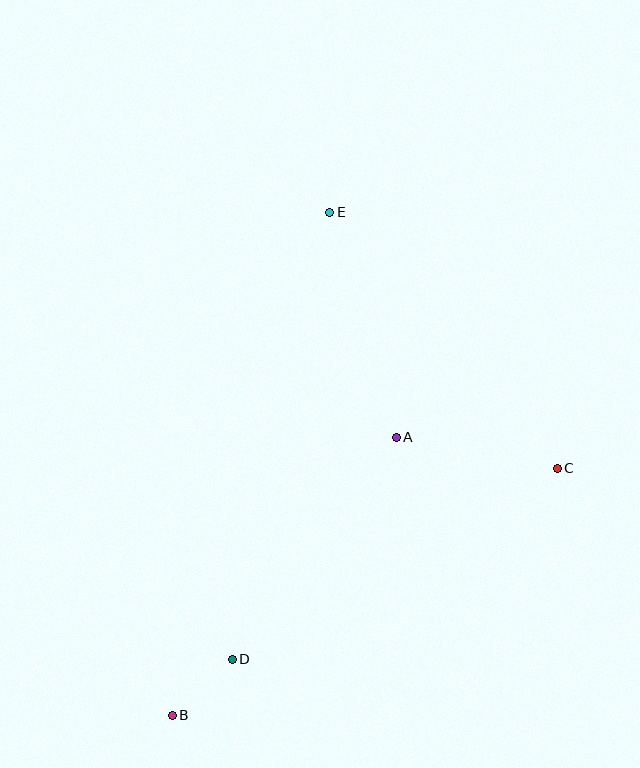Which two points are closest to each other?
Points B and D are closest to each other.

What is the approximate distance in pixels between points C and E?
The distance between C and E is approximately 342 pixels.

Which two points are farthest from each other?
Points B and E are farthest from each other.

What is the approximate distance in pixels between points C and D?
The distance between C and D is approximately 377 pixels.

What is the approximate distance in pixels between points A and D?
The distance between A and D is approximately 276 pixels.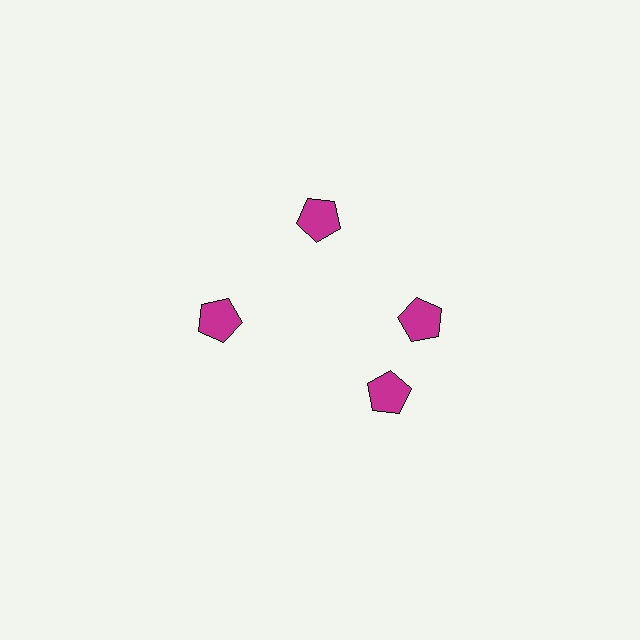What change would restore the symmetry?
The symmetry would be restored by rotating it back into even spacing with its neighbors so that all 4 pentagons sit at equal angles and equal distance from the center.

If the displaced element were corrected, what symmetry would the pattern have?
It would have 4-fold rotational symmetry — the pattern would map onto itself every 90 degrees.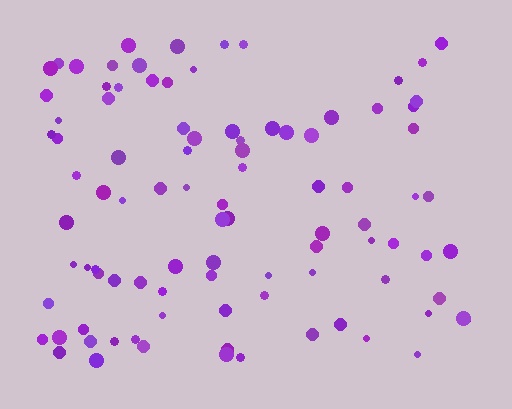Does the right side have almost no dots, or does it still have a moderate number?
Still a moderate number, just noticeably fewer than the left.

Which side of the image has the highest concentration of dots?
The left.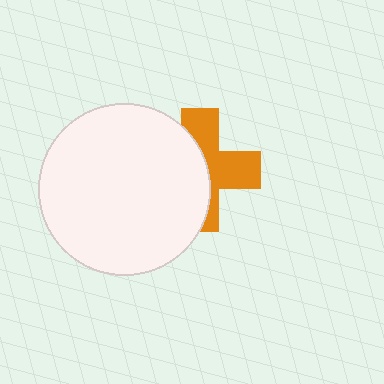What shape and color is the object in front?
The object in front is a white circle.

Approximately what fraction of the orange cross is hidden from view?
Roughly 51% of the orange cross is hidden behind the white circle.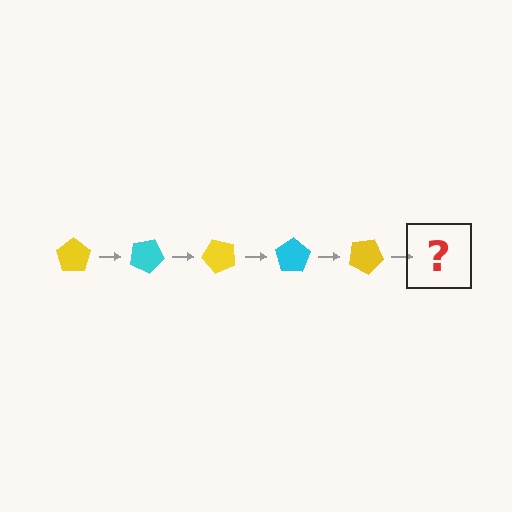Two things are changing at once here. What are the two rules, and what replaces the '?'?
The two rules are that it rotates 25 degrees each step and the color cycles through yellow and cyan. The '?' should be a cyan pentagon, rotated 125 degrees from the start.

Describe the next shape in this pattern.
It should be a cyan pentagon, rotated 125 degrees from the start.